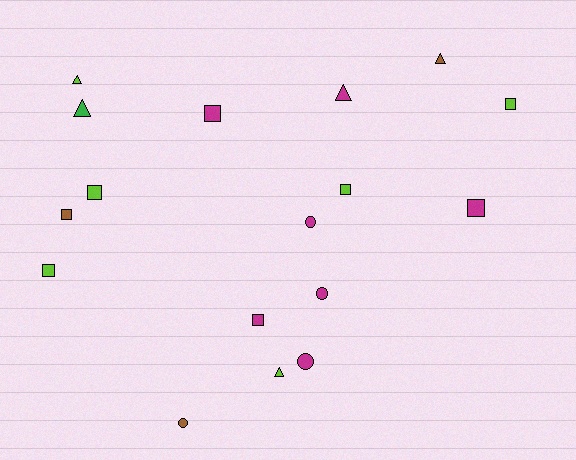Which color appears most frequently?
Magenta, with 7 objects.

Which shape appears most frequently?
Square, with 8 objects.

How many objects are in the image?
There are 17 objects.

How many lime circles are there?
There are no lime circles.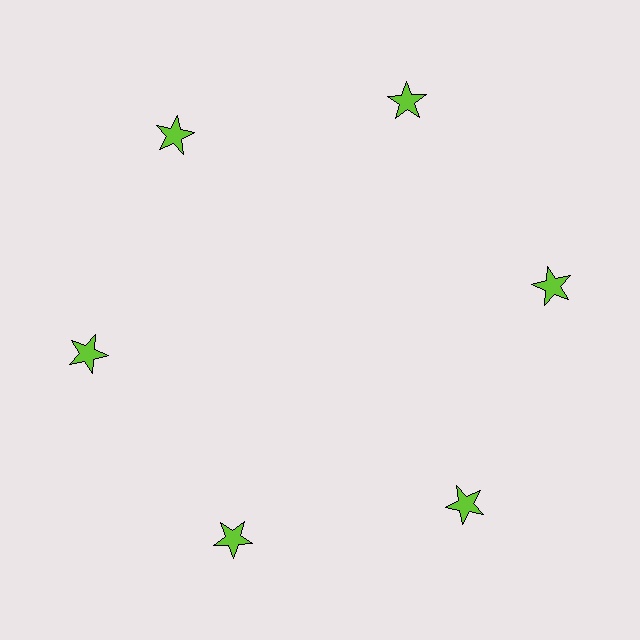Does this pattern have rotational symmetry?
Yes, this pattern has 6-fold rotational symmetry. It looks the same after rotating 60 degrees around the center.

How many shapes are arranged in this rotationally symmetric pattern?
There are 6 shapes, arranged in 6 groups of 1.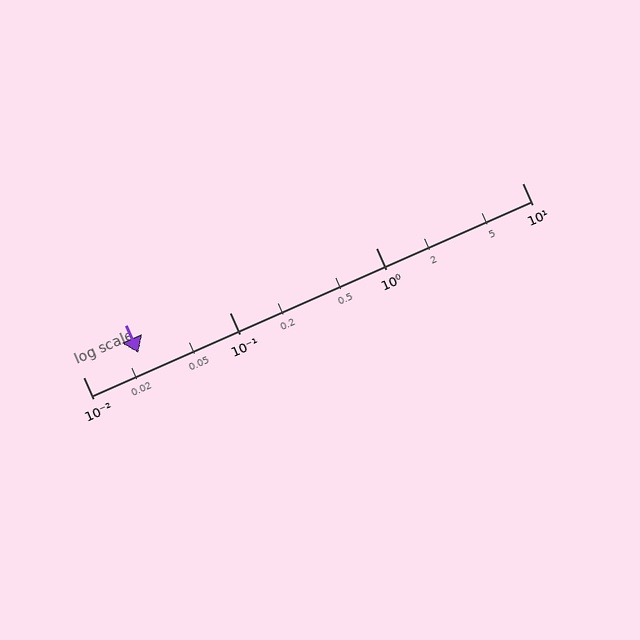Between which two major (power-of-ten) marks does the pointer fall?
The pointer is between 0.01 and 0.1.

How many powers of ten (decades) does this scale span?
The scale spans 3 decades, from 0.01 to 10.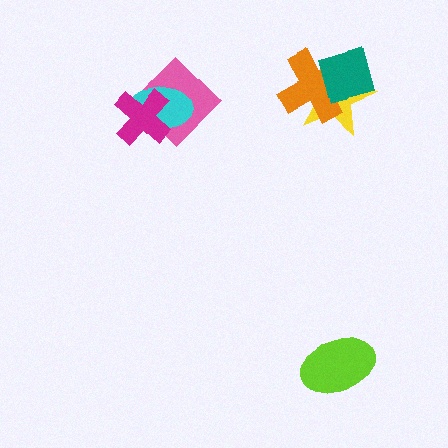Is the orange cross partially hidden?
Yes, it is partially covered by another shape.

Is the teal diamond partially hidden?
No, no other shape covers it.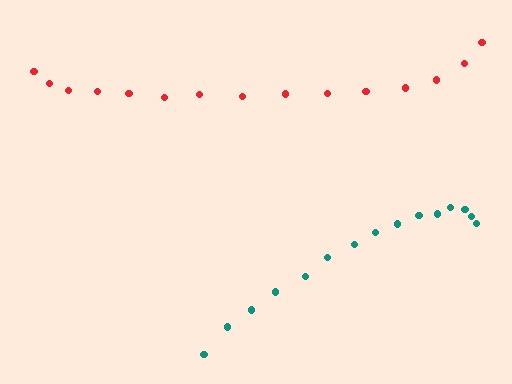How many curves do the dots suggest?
There are 2 distinct paths.